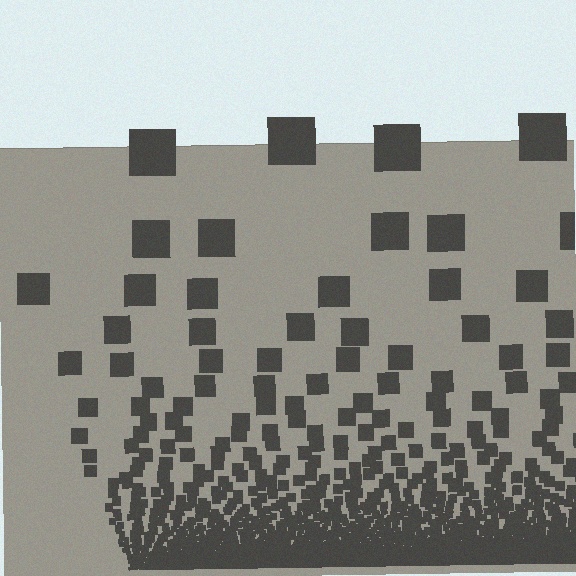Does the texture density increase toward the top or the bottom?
Density increases toward the bottom.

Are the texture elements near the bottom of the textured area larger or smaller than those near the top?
Smaller. The gradient is inverted — elements near the bottom are smaller and denser.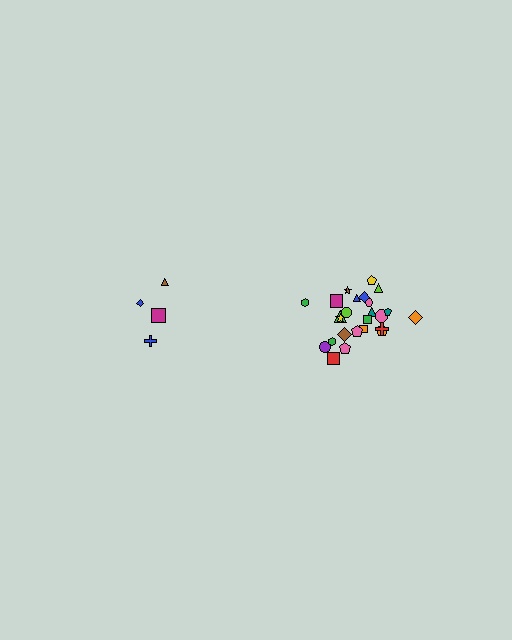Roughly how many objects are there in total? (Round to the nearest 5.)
Roughly 30 objects in total.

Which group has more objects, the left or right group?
The right group.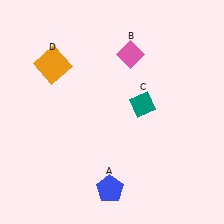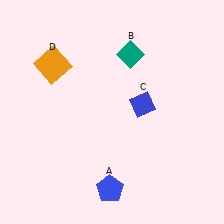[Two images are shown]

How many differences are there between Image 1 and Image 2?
There are 2 differences between the two images.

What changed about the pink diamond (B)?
In Image 1, B is pink. In Image 2, it changed to teal.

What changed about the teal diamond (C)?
In Image 1, C is teal. In Image 2, it changed to blue.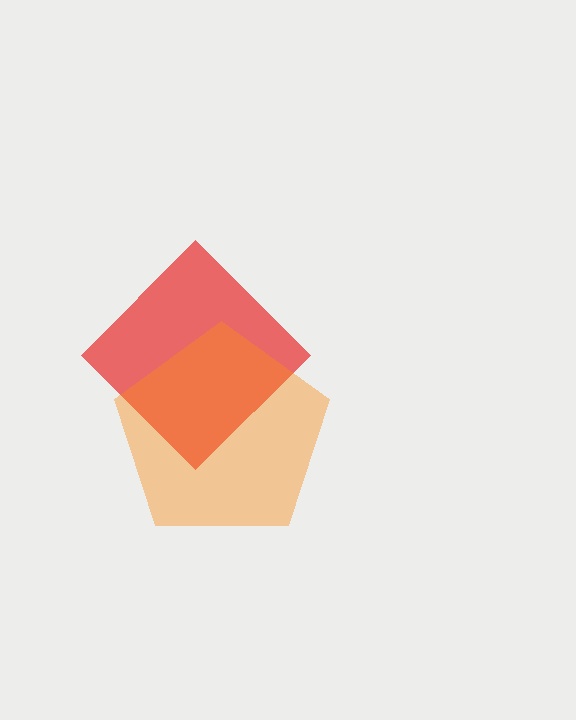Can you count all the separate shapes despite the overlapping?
Yes, there are 2 separate shapes.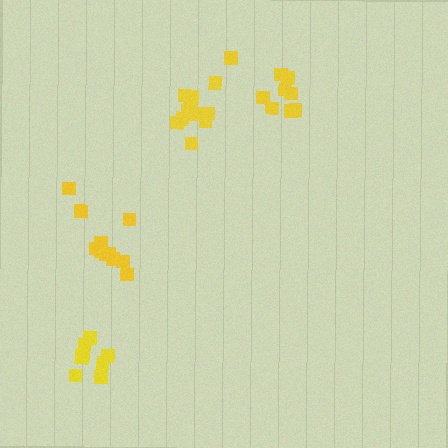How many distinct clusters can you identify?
There are 4 distinct clusters.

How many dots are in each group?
Group 1: 9 dots, Group 2: 11 dots, Group 3: 11 dots, Group 4: 8 dots (39 total).